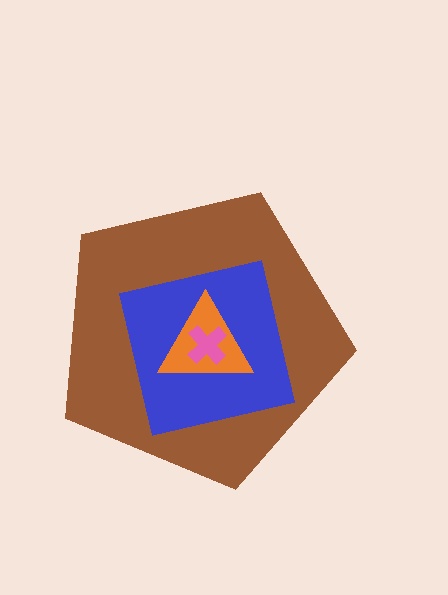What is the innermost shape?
The pink cross.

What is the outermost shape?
The brown pentagon.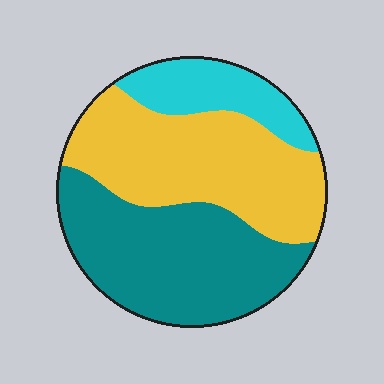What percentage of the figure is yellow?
Yellow takes up about two fifths (2/5) of the figure.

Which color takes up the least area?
Cyan, at roughly 15%.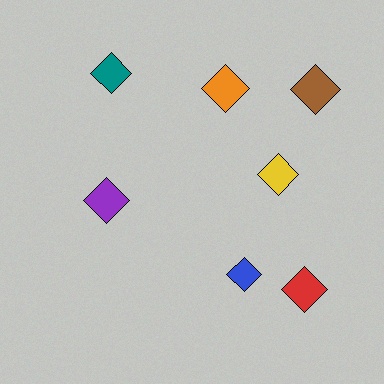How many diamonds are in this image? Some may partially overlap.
There are 7 diamonds.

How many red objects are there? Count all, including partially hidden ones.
There is 1 red object.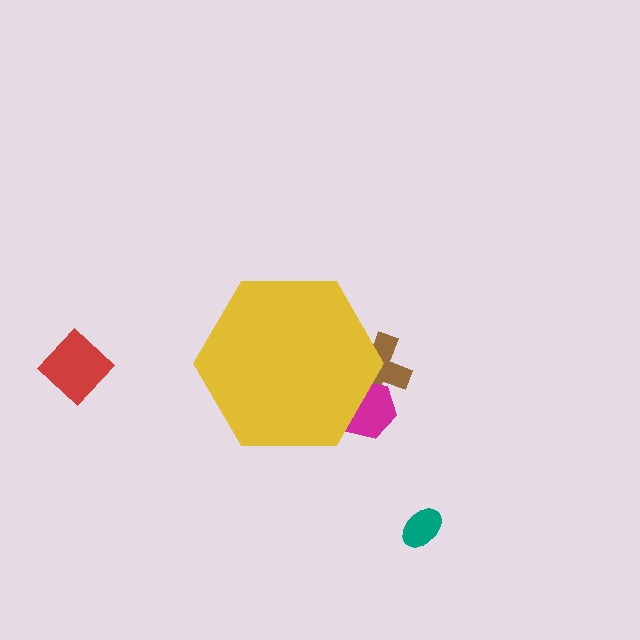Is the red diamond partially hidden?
No, the red diamond is fully visible.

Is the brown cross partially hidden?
Yes, the brown cross is partially hidden behind the yellow hexagon.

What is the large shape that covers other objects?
A yellow hexagon.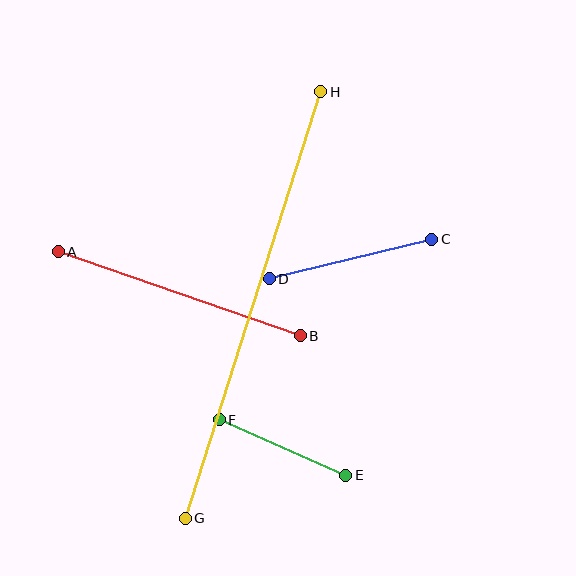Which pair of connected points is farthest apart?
Points G and H are farthest apart.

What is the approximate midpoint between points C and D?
The midpoint is at approximately (350, 259) pixels.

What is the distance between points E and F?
The distance is approximately 138 pixels.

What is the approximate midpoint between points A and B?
The midpoint is at approximately (179, 294) pixels.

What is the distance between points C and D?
The distance is approximately 167 pixels.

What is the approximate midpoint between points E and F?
The midpoint is at approximately (282, 448) pixels.